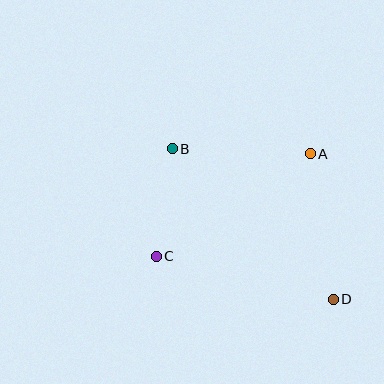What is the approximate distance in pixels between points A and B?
The distance between A and B is approximately 138 pixels.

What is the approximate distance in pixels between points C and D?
The distance between C and D is approximately 182 pixels.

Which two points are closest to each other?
Points B and C are closest to each other.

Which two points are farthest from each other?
Points B and D are farthest from each other.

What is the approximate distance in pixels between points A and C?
The distance between A and C is approximately 185 pixels.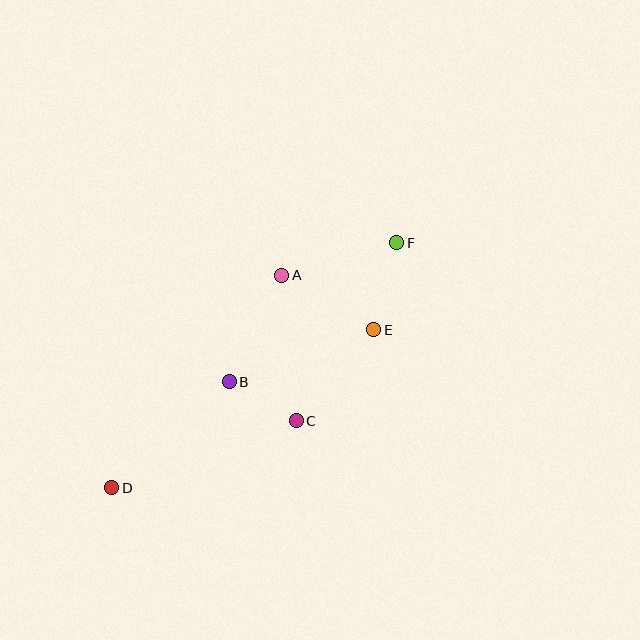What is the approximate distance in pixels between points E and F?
The distance between E and F is approximately 90 pixels.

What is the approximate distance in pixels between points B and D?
The distance between B and D is approximately 158 pixels.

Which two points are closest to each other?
Points B and C are closest to each other.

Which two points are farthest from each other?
Points D and F are farthest from each other.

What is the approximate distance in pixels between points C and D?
The distance between C and D is approximately 196 pixels.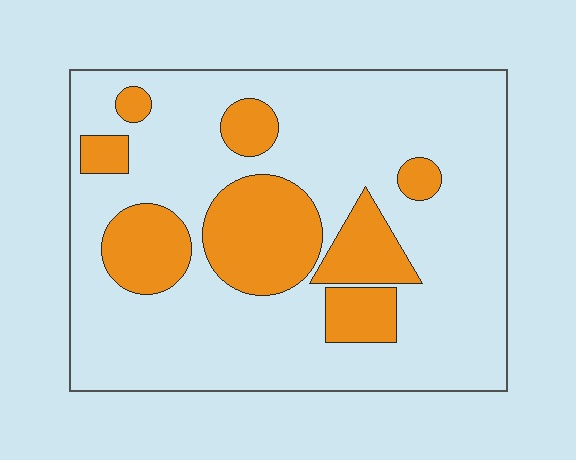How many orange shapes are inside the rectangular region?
8.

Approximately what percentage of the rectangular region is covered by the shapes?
Approximately 25%.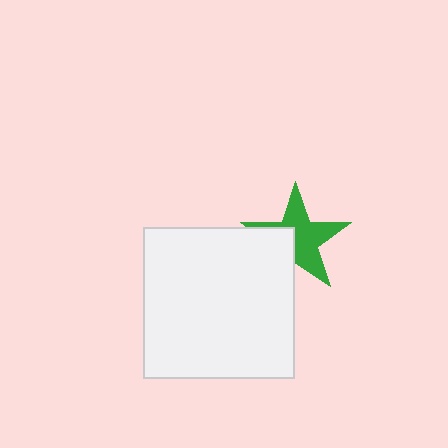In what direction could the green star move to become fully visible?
The green star could move toward the upper-right. That would shift it out from behind the white square entirely.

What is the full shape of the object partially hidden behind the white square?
The partially hidden object is a green star.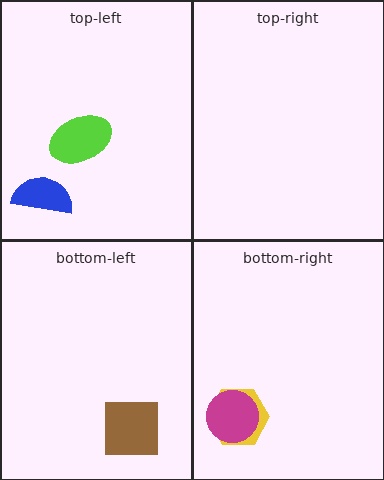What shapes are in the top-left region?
The blue semicircle, the lime ellipse.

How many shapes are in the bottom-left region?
1.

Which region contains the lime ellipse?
The top-left region.